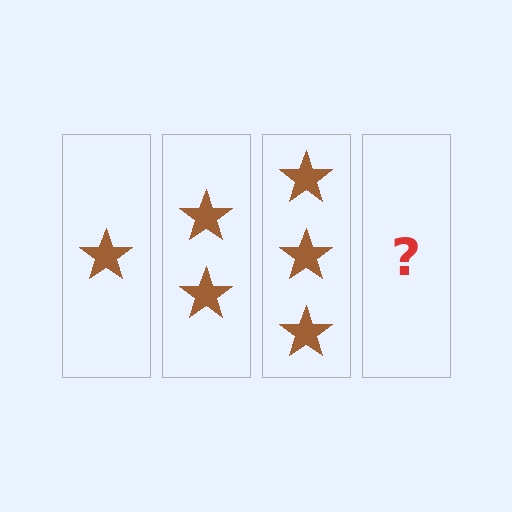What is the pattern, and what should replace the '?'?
The pattern is that each step adds one more star. The '?' should be 4 stars.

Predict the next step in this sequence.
The next step is 4 stars.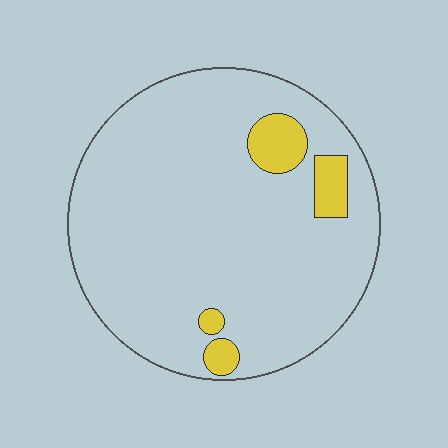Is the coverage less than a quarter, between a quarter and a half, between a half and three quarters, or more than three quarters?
Less than a quarter.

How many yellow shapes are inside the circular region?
4.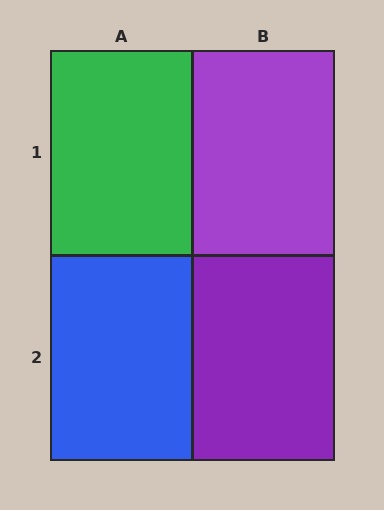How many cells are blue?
1 cell is blue.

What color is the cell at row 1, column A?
Green.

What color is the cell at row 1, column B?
Purple.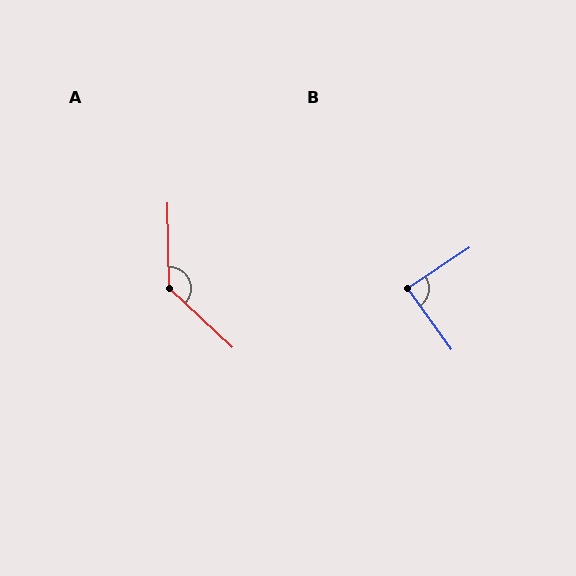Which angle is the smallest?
B, at approximately 88 degrees.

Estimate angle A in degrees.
Approximately 134 degrees.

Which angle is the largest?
A, at approximately 134 degrees.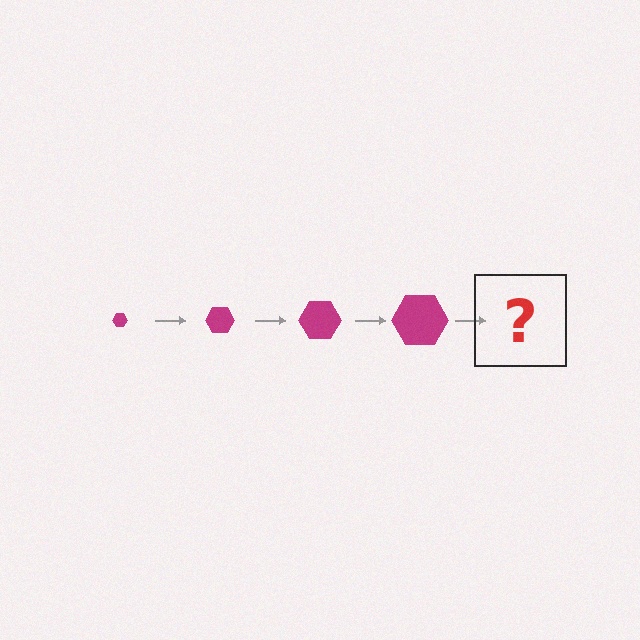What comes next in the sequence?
The next element should be a magenta hexagon, larger than the previous one.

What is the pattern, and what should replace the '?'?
The pattern is that the hexagon gets progressively larger each step. The '?' should be a magenta hexagon, larger than the previous one.